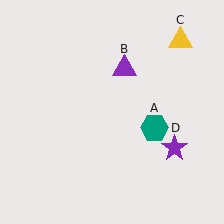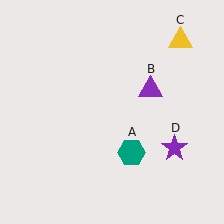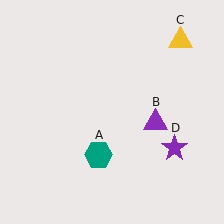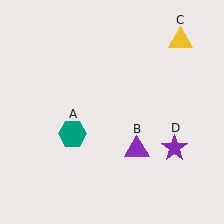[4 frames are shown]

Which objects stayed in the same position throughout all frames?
Yellow triangle (object C) and purple star (object D) remained stationary.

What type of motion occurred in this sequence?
The teal hexagon (object A), purple triangle (object B) rotated clockwise around the center of the scene.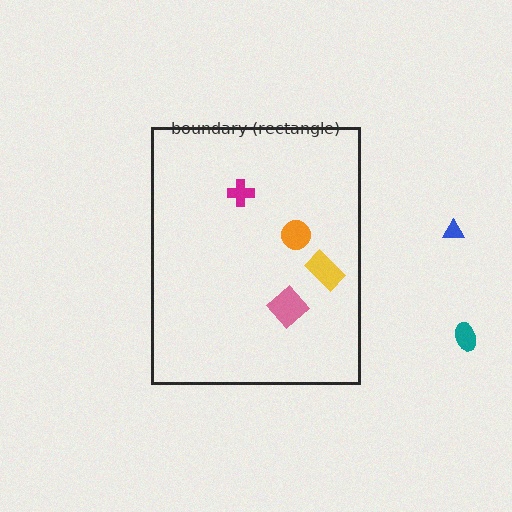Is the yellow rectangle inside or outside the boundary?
Inside.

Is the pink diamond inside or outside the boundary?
Inside.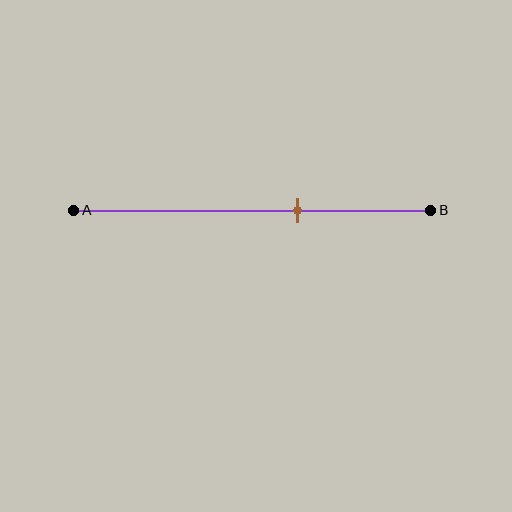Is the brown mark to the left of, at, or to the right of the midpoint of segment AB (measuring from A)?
The brown mark is to the right of the midpoint of segment AB.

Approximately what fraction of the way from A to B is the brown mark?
The brown mark is approximately 65% of the way from A to B.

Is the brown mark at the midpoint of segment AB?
No, the mark is at about 65% from A, not at the 50% midpoint.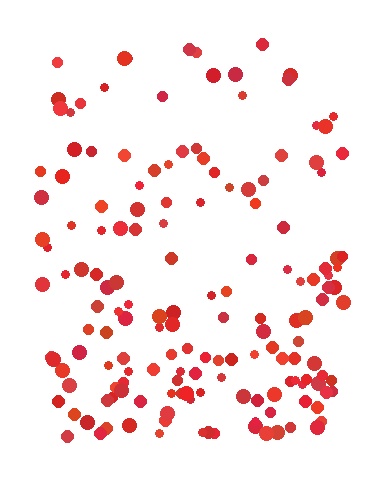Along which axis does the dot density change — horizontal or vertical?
Vertical.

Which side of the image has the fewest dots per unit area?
The top.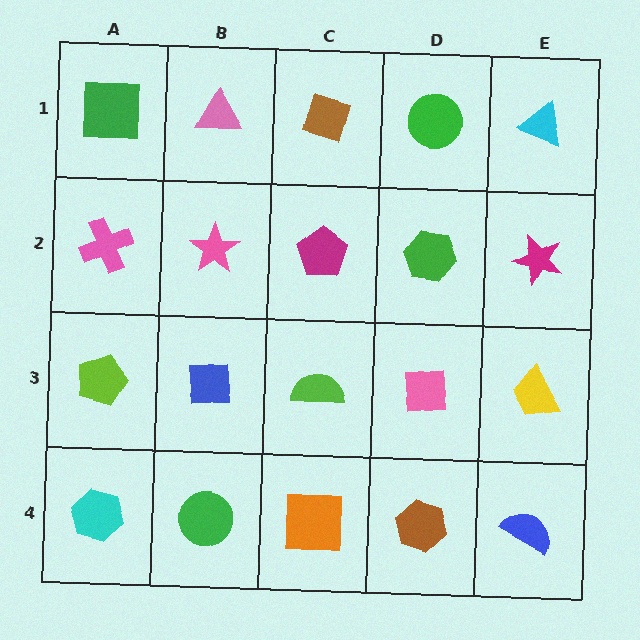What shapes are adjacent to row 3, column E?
A magenta star (row 2, column E), a blue semicircle (row 4, column E), a pink square (row 3, column D).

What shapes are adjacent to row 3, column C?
A magenta pentagon (row 2, column C), an orange square (row 4, column C), a blue square (row 3, column B), a pink square (row 3, column D).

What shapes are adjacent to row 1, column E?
A magenta star (row 2, column E), a green circle (row 1, column D).